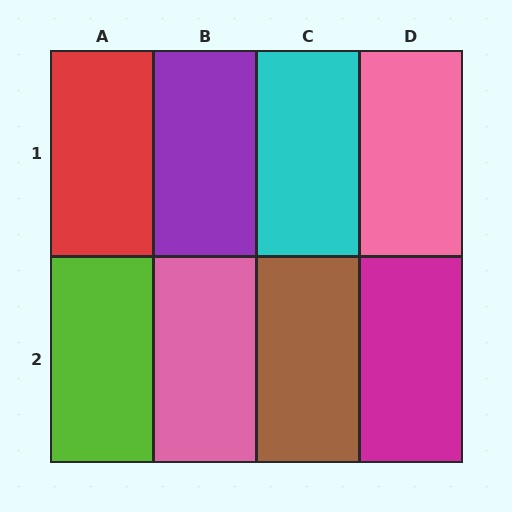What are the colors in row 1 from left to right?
Red, purple, cyan, pink.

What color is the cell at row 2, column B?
Pink.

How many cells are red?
1 cell is red.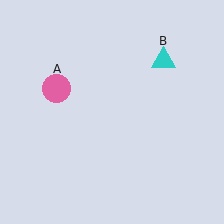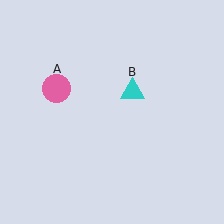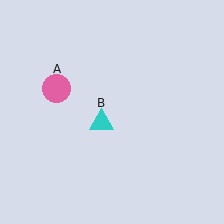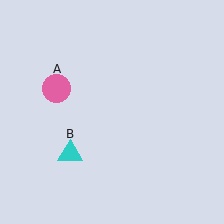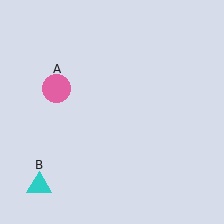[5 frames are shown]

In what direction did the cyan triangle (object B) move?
The cyan triangle (object B) moved down and to the left.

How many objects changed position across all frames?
1 object changed position: cyan triangle (object B).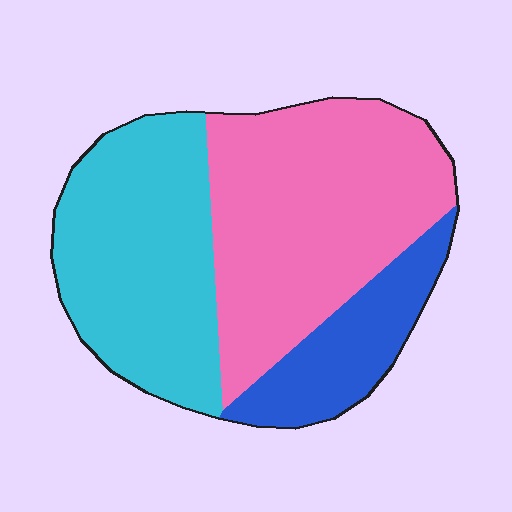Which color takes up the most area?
Pink, at roughly 45%.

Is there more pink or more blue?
Pink.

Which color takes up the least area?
Blue, at roughly 15%.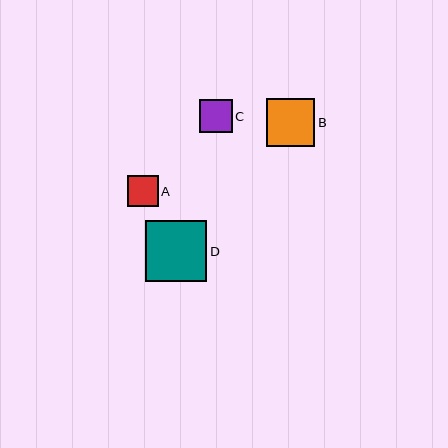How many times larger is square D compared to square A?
Square D is approximately 2.0 times the size of square A.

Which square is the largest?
Square D is the largest with a size of approximately 61 pixels.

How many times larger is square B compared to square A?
Square B is approximately 1.6 times the size of square A.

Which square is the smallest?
Square A is the smallest with a size of approximately 31 pixels.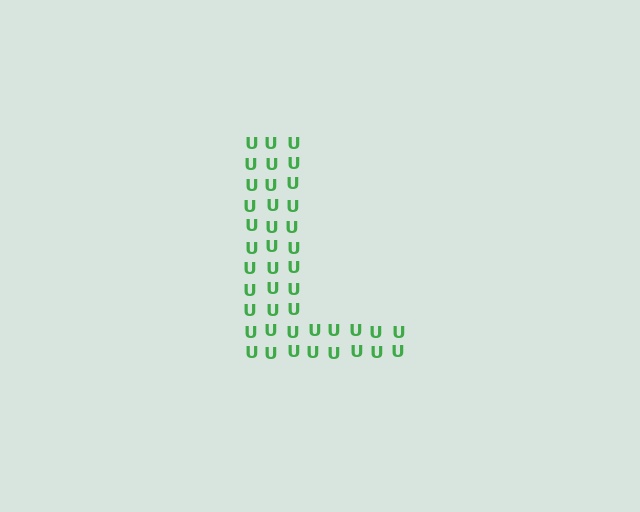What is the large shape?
The large shape is the letter L.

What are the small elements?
The small elements are letter U's.